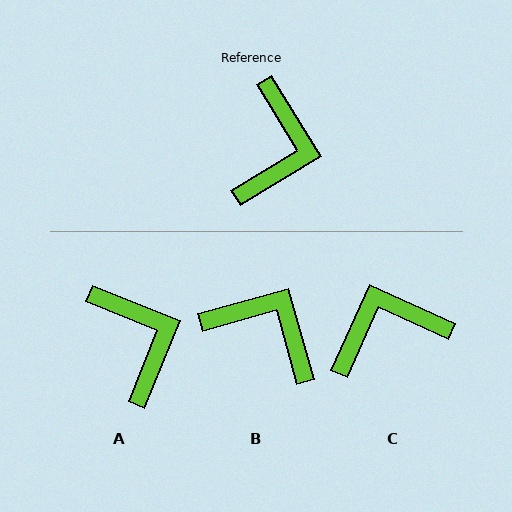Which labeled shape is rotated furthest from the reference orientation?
C, about 124 degrees away.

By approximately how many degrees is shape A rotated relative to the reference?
Approximately 37 degrees counter-clockwise.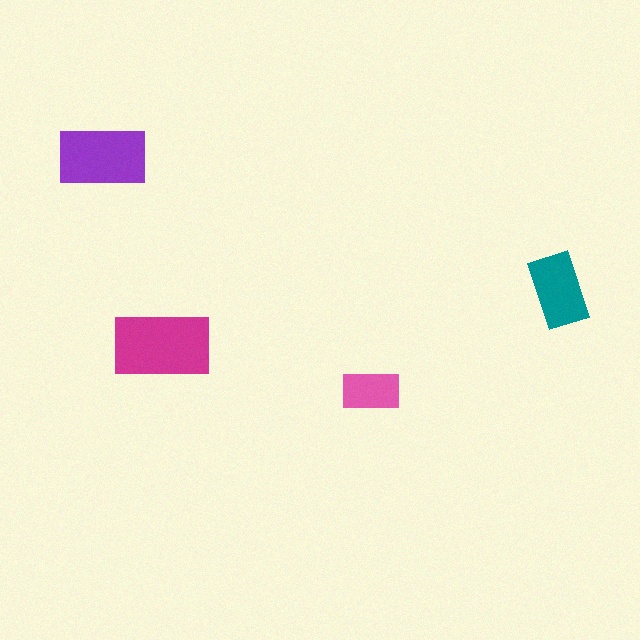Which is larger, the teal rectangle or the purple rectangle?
The purple one.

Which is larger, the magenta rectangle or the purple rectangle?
The magenta one.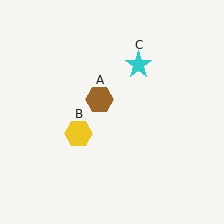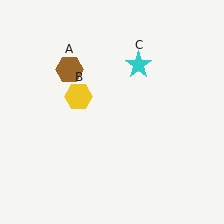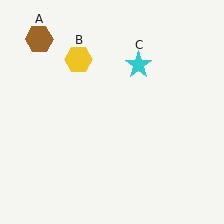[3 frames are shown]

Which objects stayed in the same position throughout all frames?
Cyan star (object C) remained stationary.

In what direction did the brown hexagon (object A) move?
The brown hexagon (object A) moved up and to the left.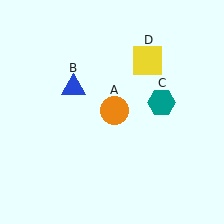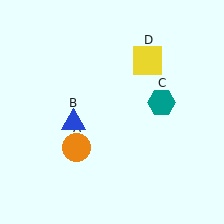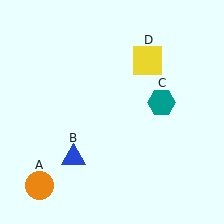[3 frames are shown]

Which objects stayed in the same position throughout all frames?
Teal hexagon (object C) and yellow square (object D) remained stationary.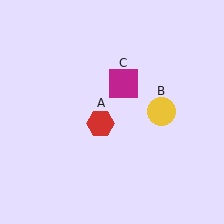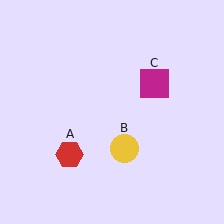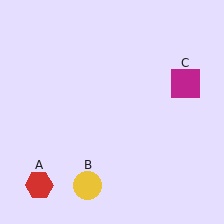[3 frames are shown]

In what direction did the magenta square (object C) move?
The magenta square (object C) moved right.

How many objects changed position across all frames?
3 objects changed position: red hexagon (object A), yellow circle (object B), magenta square (object C).